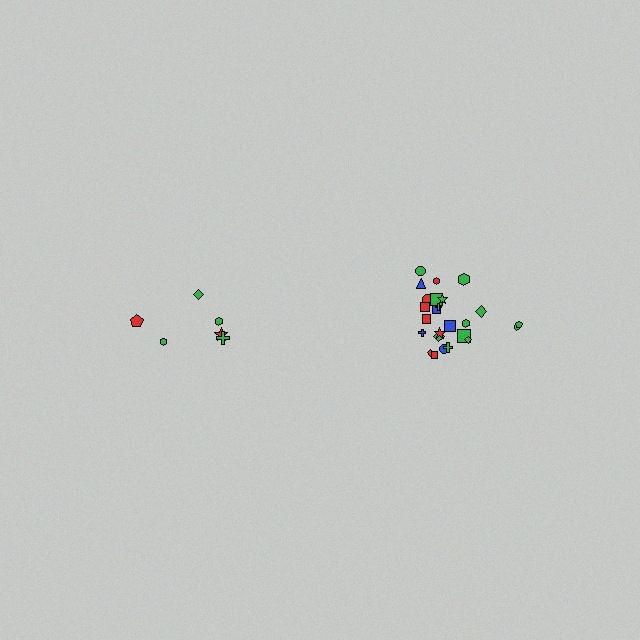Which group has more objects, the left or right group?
The right group.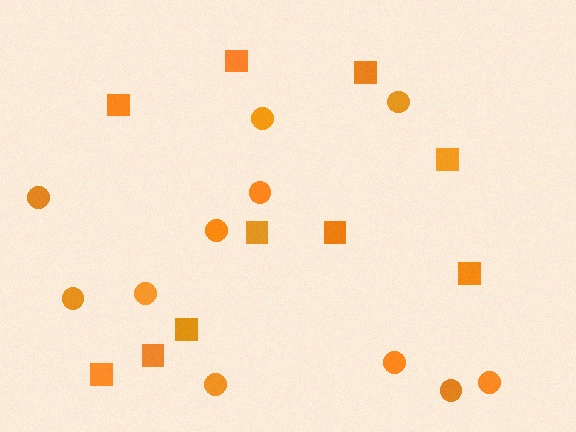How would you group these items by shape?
There are 2 groups: one group of squares (10) and one group of circles (11).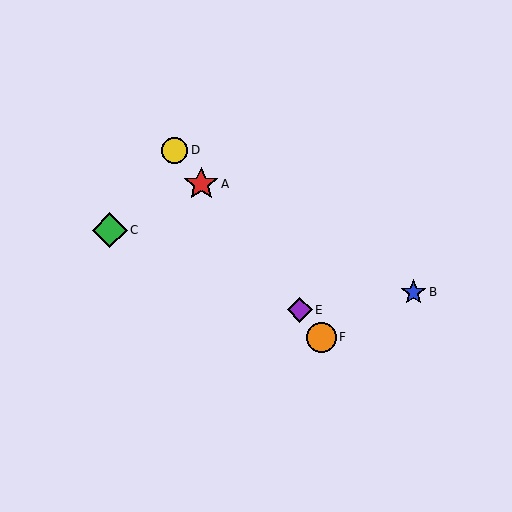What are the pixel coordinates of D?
Object D is at (174, 150).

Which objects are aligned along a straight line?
Objects A, D, E, F are aligned along a straight line.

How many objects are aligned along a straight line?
4 objects (A, D, E, F) are aligned along a straight line.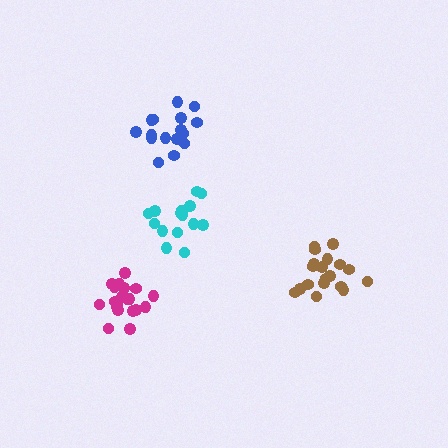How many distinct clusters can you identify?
There are 4 distinct clusters.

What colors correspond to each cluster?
The clusters are colored: magenta, cyan, brown, blue.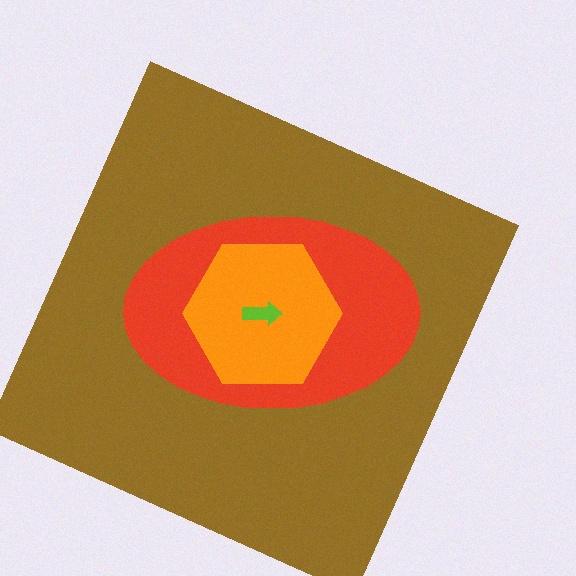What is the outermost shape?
The brown square.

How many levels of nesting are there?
4.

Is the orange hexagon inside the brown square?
Yes.